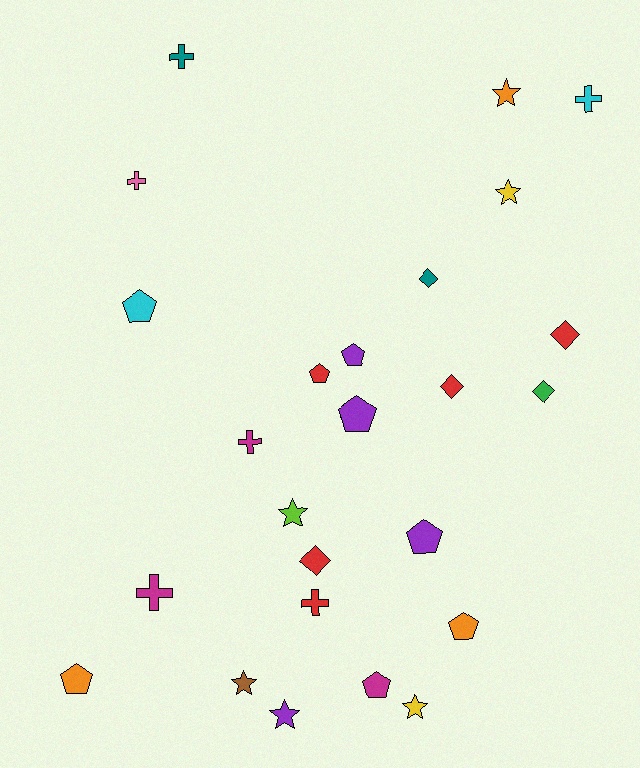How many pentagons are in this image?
There are 8 pentagons.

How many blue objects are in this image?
There are no blue objects.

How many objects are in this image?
There are 25 objects.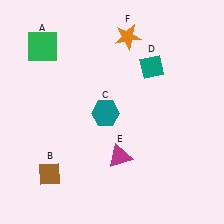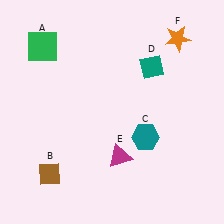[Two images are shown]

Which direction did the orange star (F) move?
The orange star (F) moved right.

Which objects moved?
The objects that moved are: the teal hexagon (C), the orange star (F).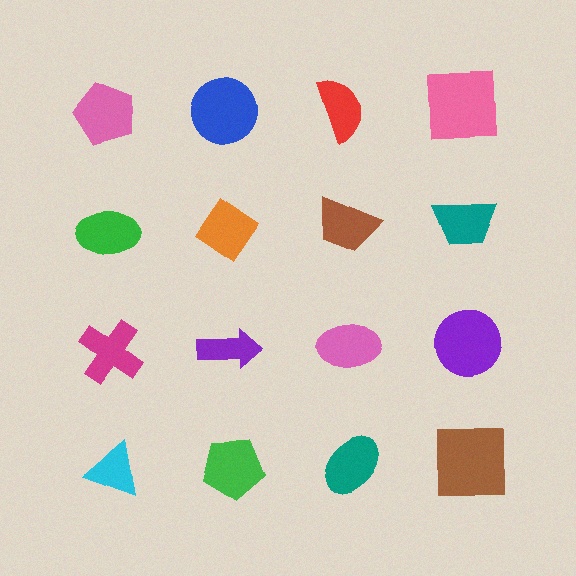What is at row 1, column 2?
A blue circle.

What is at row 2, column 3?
A brown trapezoid.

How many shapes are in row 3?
4 shapes.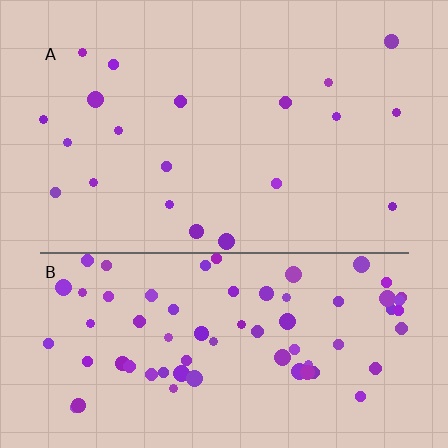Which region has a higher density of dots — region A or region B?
B (the bottom).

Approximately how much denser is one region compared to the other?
Approximately 3.5× — region B over region A.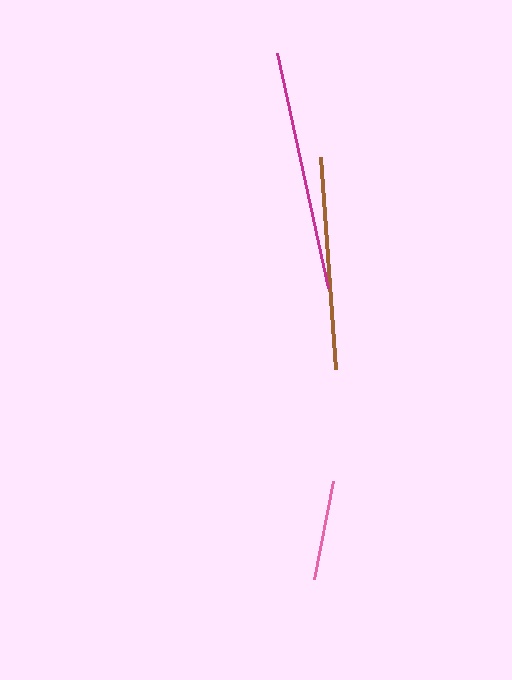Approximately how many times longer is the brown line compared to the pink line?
The brown line is approximately 2.1 times the length of the pink line.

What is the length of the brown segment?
The brown segment is approximately 213 pixels long.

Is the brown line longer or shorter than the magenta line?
The magenta line is longer than the brown line.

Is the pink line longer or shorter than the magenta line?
The magenta line is longer than the pink line.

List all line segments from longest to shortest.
From longest to shortest: magenta, brown, pink.